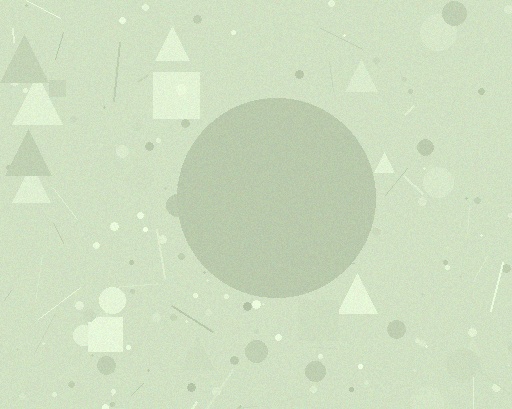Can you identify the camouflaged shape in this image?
The camouflaged shape is a circle.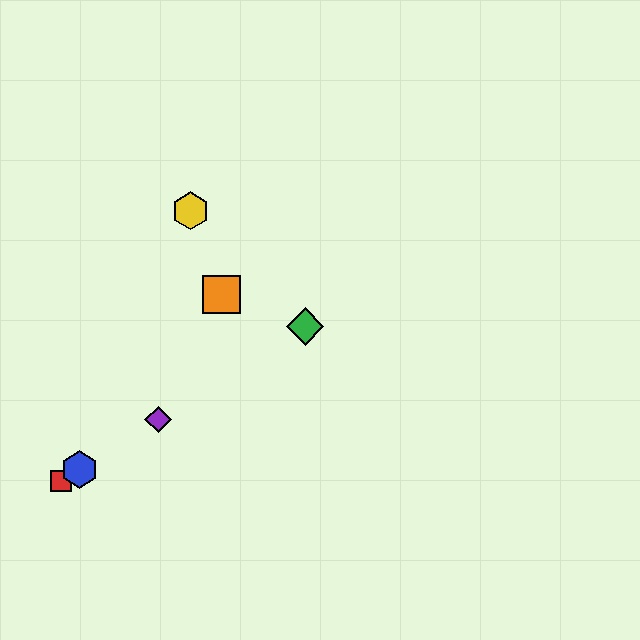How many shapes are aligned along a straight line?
4 shapes (the red square, the blue hexagon, the green diamond, the purple diamond) are aligned along a straight line.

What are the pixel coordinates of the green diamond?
The green diamond is at (305, 327).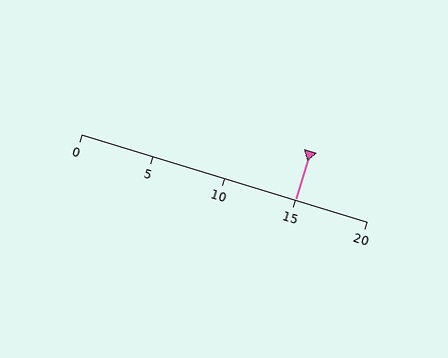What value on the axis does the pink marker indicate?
The marker indicates approximately 15.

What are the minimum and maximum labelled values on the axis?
The axis runs from 0 to 20.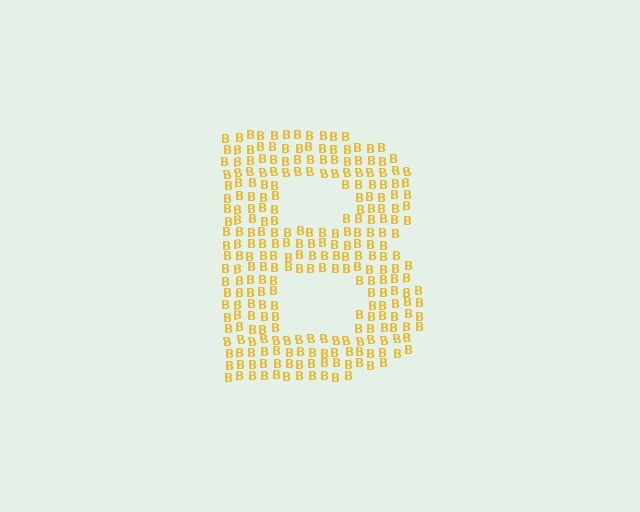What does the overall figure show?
The overall figure shows the letter B.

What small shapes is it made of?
It is made of small letter B's.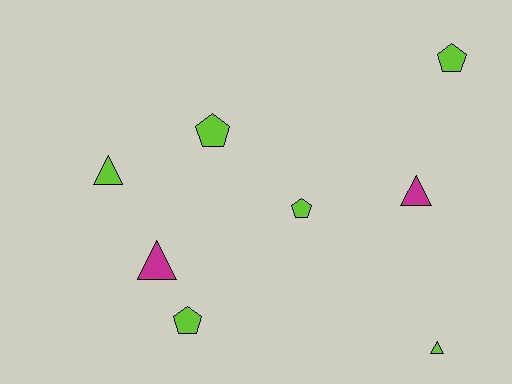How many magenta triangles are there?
There are 2 magenta triangles.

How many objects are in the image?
There are 8 objects.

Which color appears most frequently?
Lime, with 6 objects.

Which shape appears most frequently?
Triangle, with 4 objects.